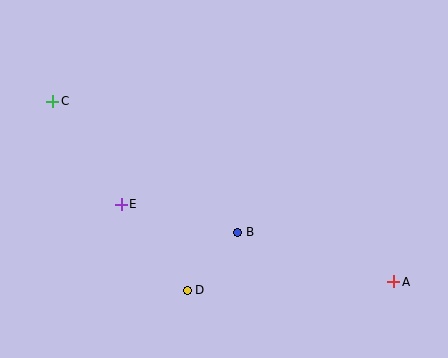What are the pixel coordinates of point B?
Point B is at (238, 232).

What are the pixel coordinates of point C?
Point C is at (53, 101).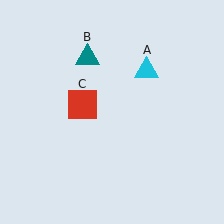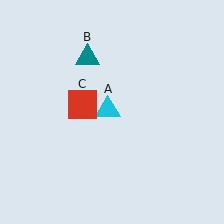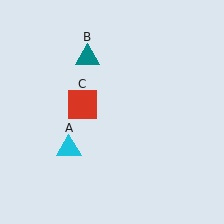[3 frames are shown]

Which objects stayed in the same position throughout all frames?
Teal triangle (object B) and red square (object C) remained stationary.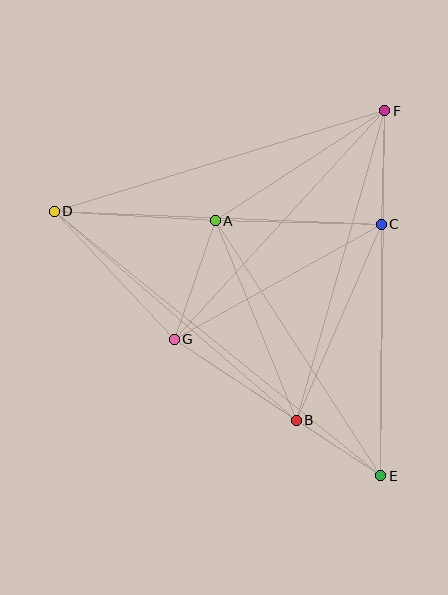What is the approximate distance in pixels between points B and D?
The distance between B and D is approximately 320 pixels.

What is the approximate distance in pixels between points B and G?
The distance between B and G is approximately 146 pixels.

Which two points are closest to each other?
Points B and E are closest to each other.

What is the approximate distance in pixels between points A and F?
The distance between A and F is approximately 202 pixels.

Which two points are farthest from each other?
Points D and E are farthest from each other.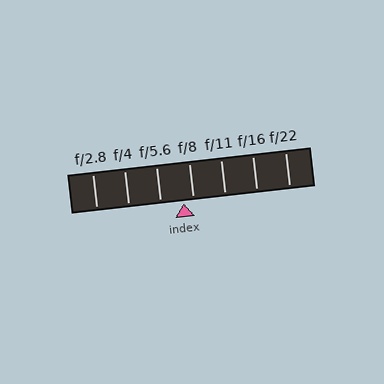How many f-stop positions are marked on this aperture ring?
There are 7 f-stop positions marked.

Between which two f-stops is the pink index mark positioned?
The index mark is between f/5.6 and f/8.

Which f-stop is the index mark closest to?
The index mark is closest to f/8.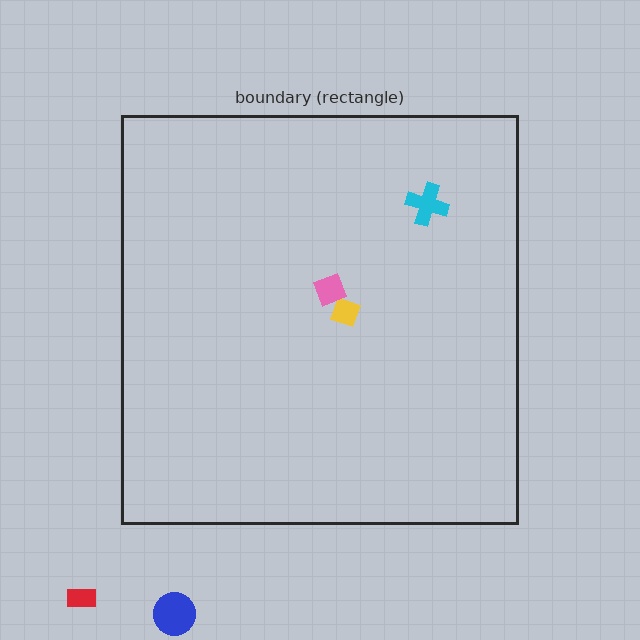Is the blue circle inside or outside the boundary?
Outside.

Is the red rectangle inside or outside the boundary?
Outside.